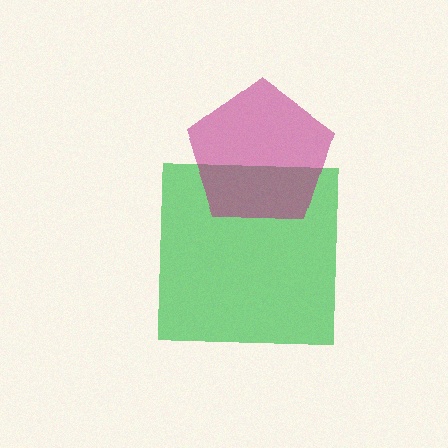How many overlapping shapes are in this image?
There are 2 overlapping shapes in the image.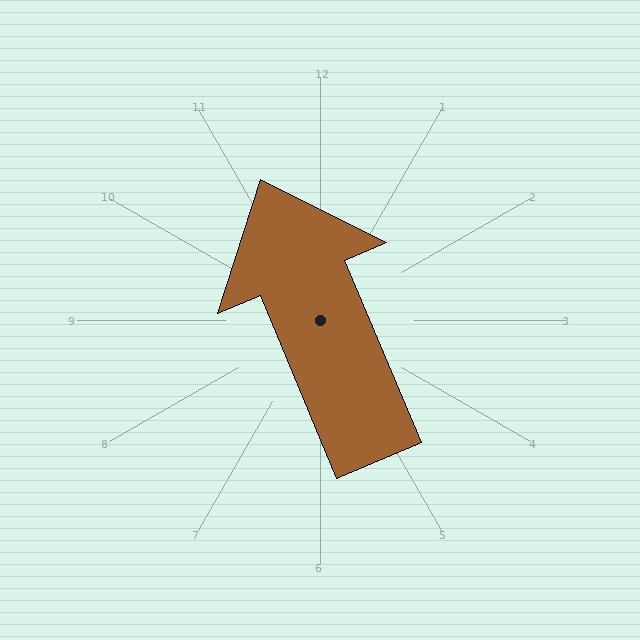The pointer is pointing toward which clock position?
Roughly 11 o'clock.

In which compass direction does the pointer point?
Northwest.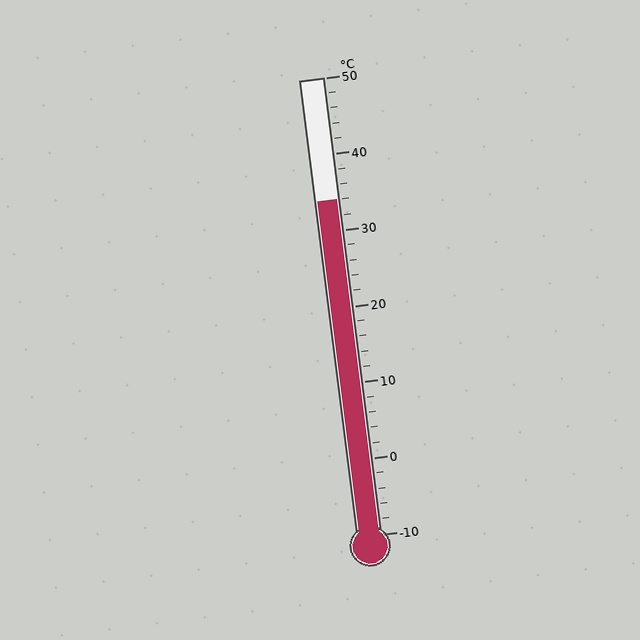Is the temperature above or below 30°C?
The temperature is above 30°C.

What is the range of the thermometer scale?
The thermometer scale ranges from -10°C to 50°C.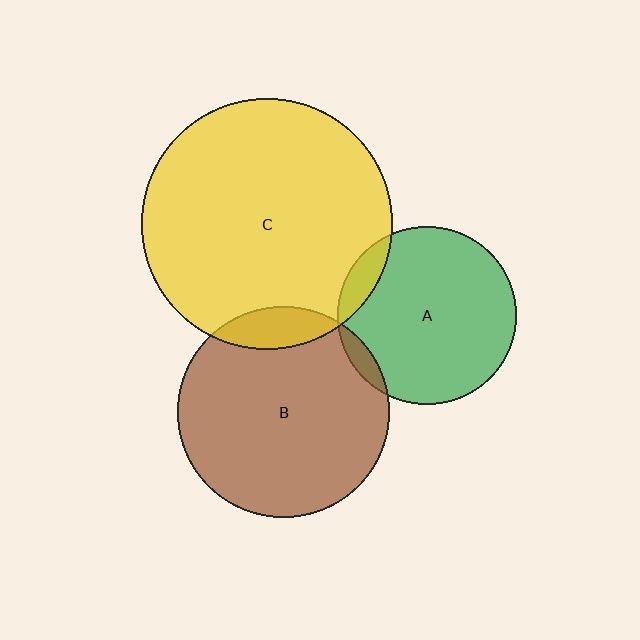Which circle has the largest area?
Circle C (yellow).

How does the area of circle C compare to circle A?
Approximately 2.0 times.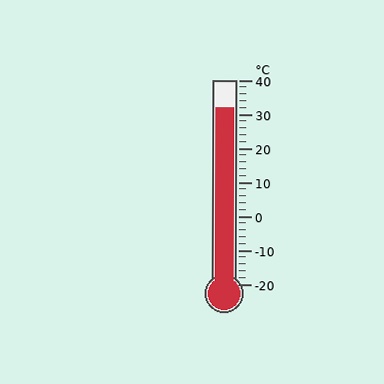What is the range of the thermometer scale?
The thermometer scale ranges from -20°C to 40°C.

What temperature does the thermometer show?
The thermometer shows approximately 32°C.